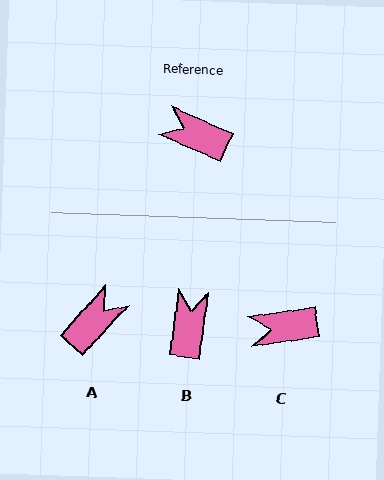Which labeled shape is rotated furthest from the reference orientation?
A, about 109 degrees away.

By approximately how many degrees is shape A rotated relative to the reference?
Approximately 109 degrees clockwise.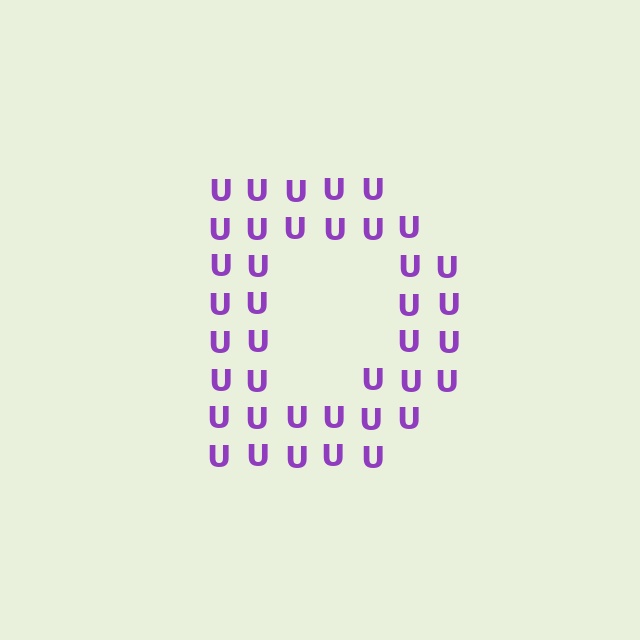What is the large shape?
The large shape is the letter D.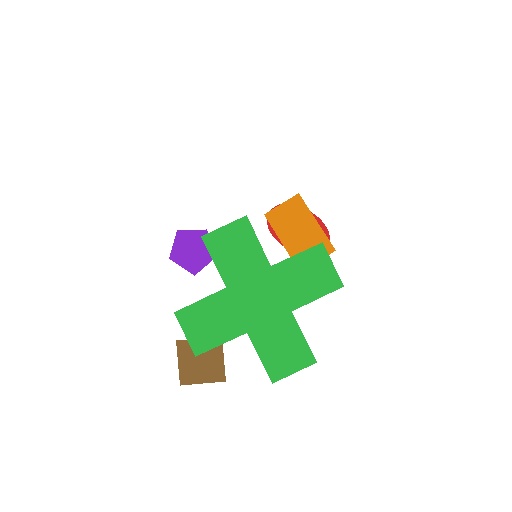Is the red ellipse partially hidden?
Yes, the red ellipse is partially hidden behind the green cross.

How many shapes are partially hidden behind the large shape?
4 shapes are partially hidden.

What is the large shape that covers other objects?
A green cross.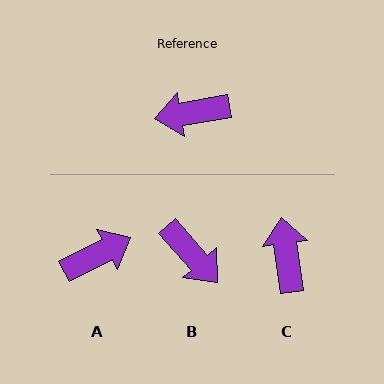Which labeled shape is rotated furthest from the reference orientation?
A, about 162 degrees away.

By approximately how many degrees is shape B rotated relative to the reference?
Approximately 122 degrees counter-clockwise.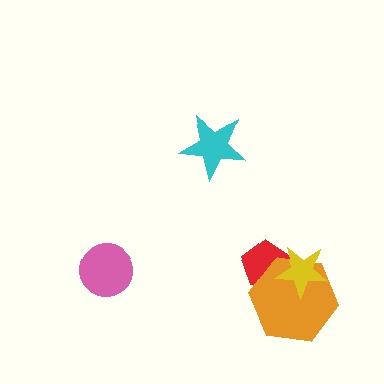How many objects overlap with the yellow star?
2 objects overlap with the yellow star.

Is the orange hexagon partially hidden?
Yes, it is partially covered by another shape.